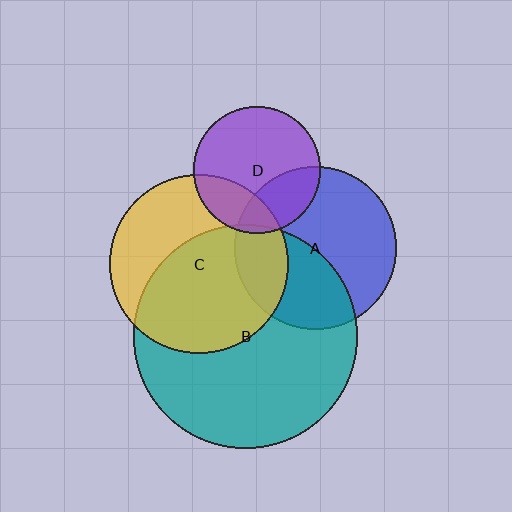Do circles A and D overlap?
Yes.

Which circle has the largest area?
Circle B (teal).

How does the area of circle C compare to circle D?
Approximately 2.0 times.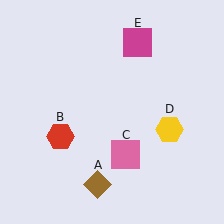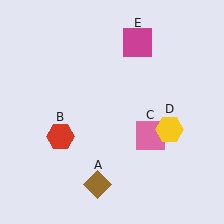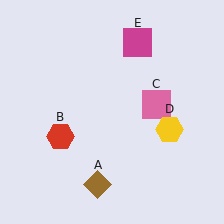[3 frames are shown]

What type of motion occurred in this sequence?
The pink square (object C) rotated counterclockwise around the center of the scene.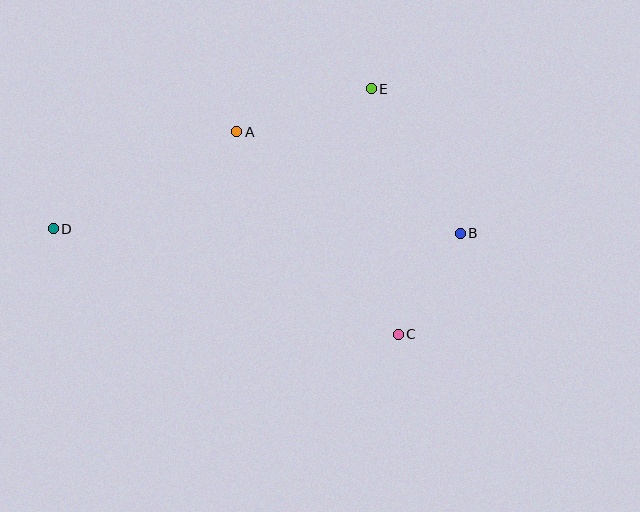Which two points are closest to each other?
Points B and C are closest to each other.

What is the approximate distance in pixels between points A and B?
The distance between A and B is approximately 245 pixels.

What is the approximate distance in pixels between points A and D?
The distance between A and D is approximately 208 pixels.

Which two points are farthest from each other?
Points B and D are farthest from each other.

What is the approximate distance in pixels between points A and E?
The distance between A and E is approximately 141 pixels.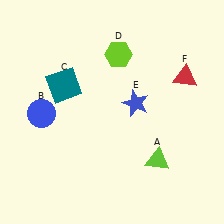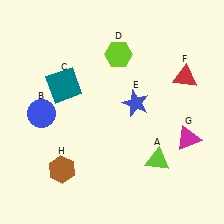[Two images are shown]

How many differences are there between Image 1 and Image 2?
There are 2 differences between the two images.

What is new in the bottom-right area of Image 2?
A magenta triangle (G) was added in the bottom-right area of Image 2.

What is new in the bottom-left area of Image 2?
A brown hexagon (H) was added in the bottom-left area of Image 2.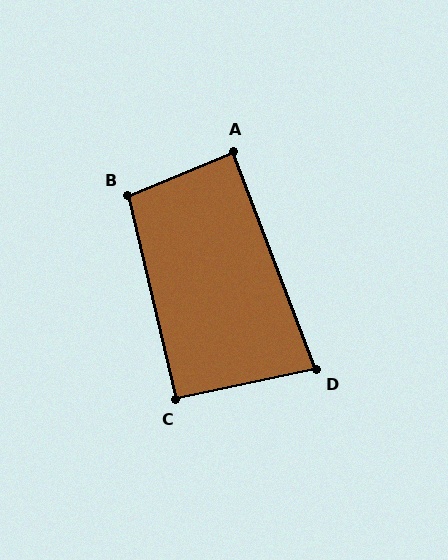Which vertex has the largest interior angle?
B, at approximately 99 degrees.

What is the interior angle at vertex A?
Approximately 88 degrees (approximately right).